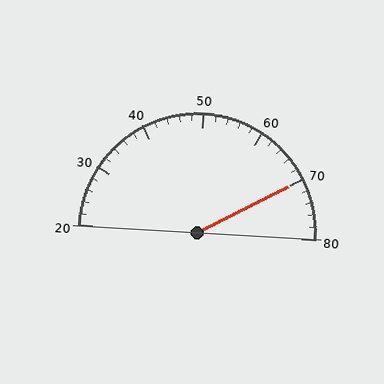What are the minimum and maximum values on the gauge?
The gauge ranges from 20 to 80.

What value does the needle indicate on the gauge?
The needle indicates approximately 70.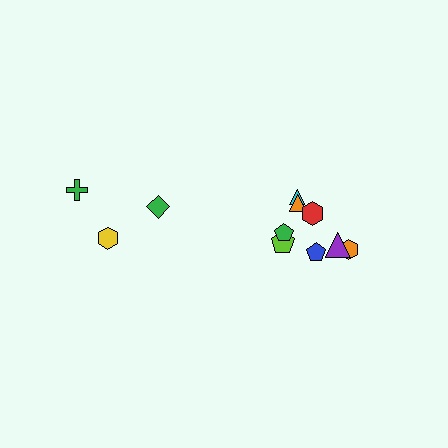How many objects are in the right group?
There are 8 objects.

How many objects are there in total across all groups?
There are 11 objects.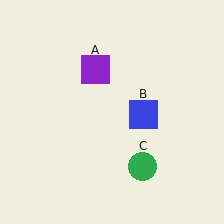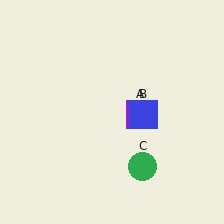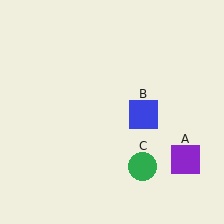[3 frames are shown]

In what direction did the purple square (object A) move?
The purple square (object A) moved down and to the right.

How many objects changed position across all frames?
1 object changed position: purple square (object A).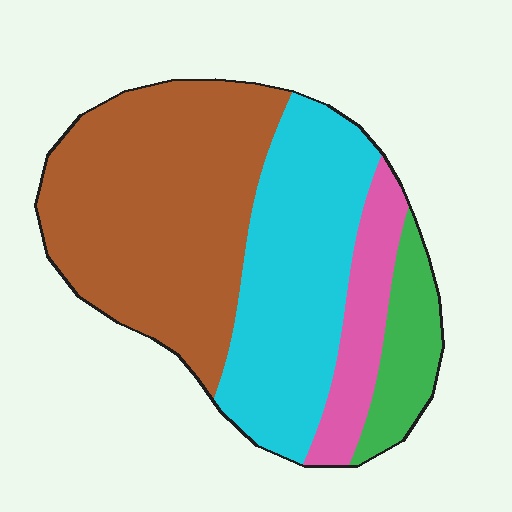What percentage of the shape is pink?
Pink covers 12% of the shape.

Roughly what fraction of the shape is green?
Green covers about 10% of the shape.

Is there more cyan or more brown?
Brown.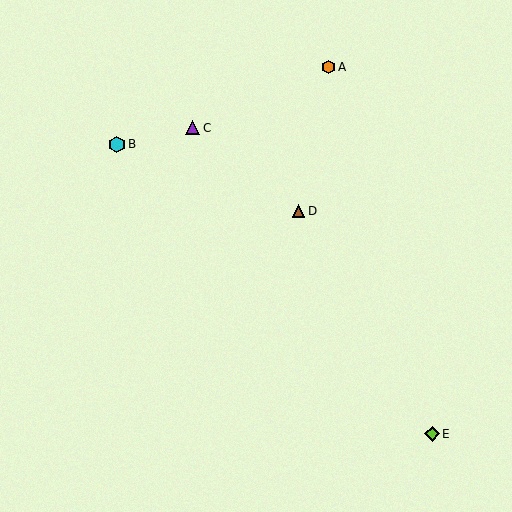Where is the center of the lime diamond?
The center of the lime diamond is at (432, 434).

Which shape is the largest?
The cyan hexagon (labeled B) is the largest.